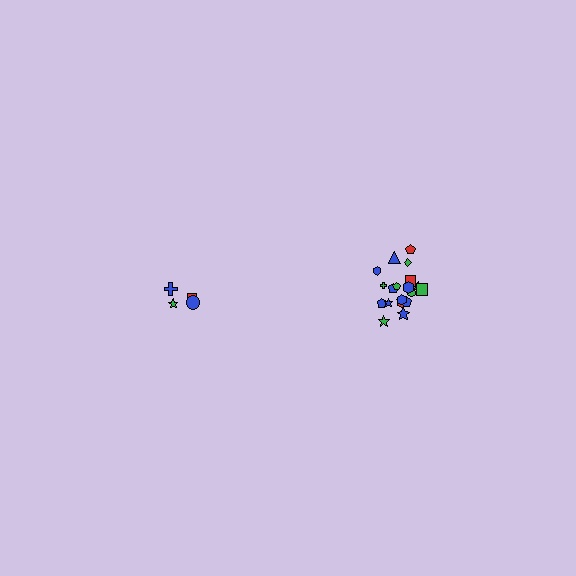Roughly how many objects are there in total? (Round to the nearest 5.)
Roughly 25 objects in total.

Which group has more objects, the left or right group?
The right group.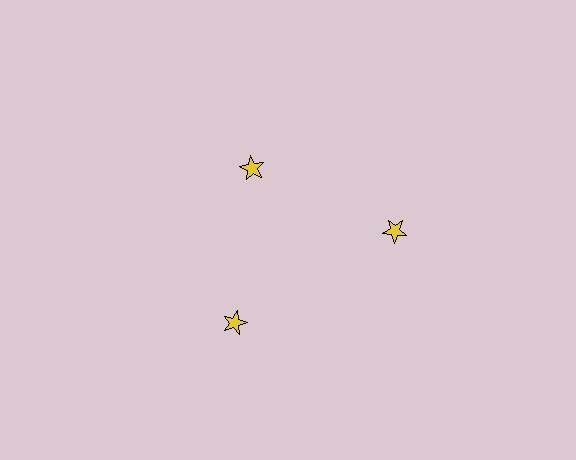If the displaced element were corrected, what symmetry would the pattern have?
It would have 3-fold rotational symmetry — the pattern would map onto itself every 120 degrees.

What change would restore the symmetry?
The symmetry would be restored by moving it outward, back onto the ring so that all 3 stars sit at equal angles and equal distance from the center.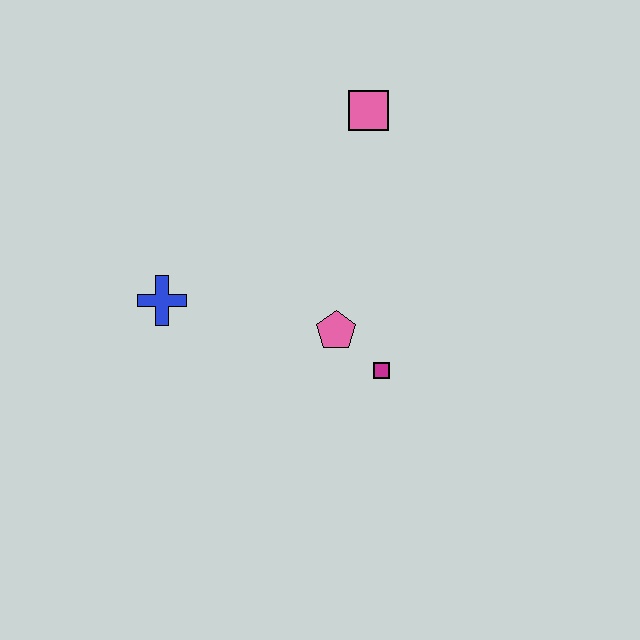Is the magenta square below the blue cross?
Yes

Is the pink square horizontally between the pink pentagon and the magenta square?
Yes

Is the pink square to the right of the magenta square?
No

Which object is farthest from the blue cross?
The pink square is farthest from the blue cross.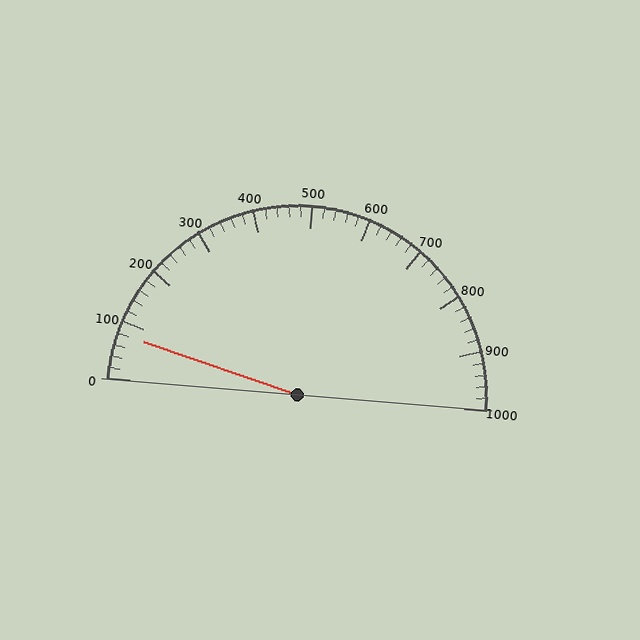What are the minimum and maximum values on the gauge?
The gauge ranges from 0 to 1000.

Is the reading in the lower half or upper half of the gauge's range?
The reading is in the lower half of the range (0 to 1000).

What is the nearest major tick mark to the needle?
The nearest major tick mark is 100.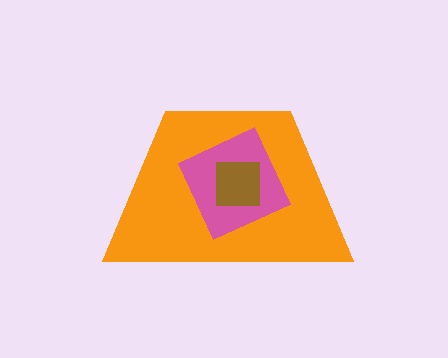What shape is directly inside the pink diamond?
The brown square.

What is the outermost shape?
The orange trapezoid.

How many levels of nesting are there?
3.